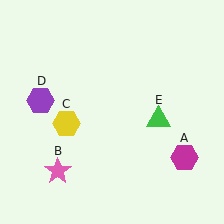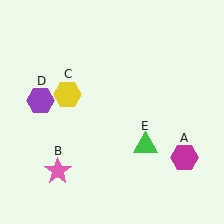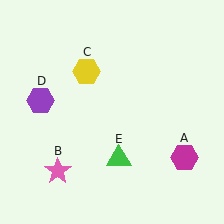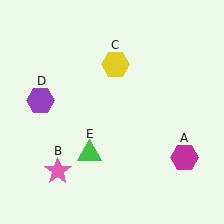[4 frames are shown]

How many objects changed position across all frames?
2 objects changed position: yellow hexagon (object C), green triangle (object E).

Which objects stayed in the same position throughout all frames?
Magenta hexagon (object A) and pink star (object B) and purple hexagon (object D) remained stationary.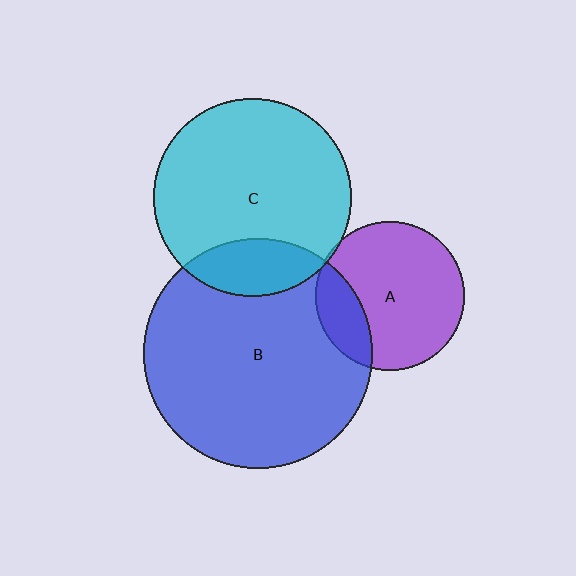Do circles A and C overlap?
Yes.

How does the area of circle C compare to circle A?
Approximately 1.8 times.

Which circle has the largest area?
Circle B (blue).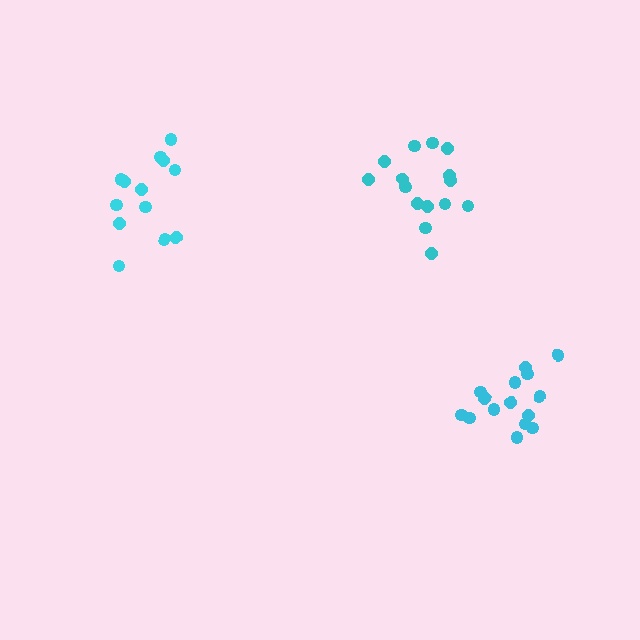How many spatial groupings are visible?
There are 3 spatial groupings.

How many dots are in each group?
Group 1: 15 dots, Group 2: 13 dots, Group 3: 15 dots (43 total).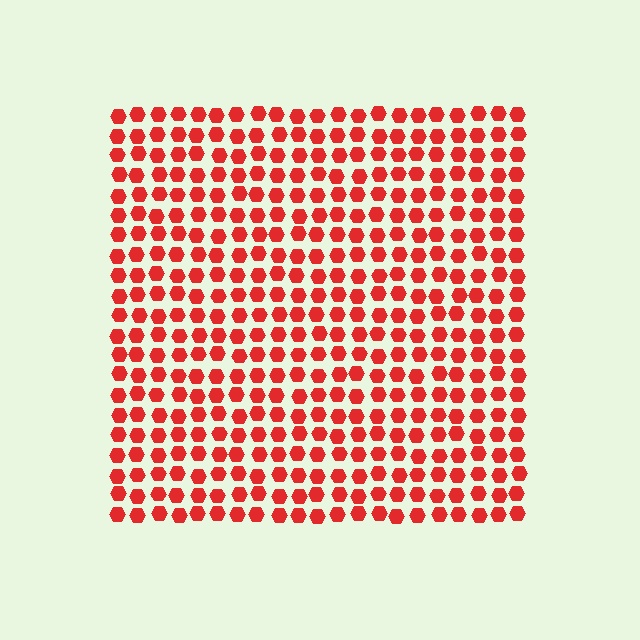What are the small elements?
The small elements are hexagons.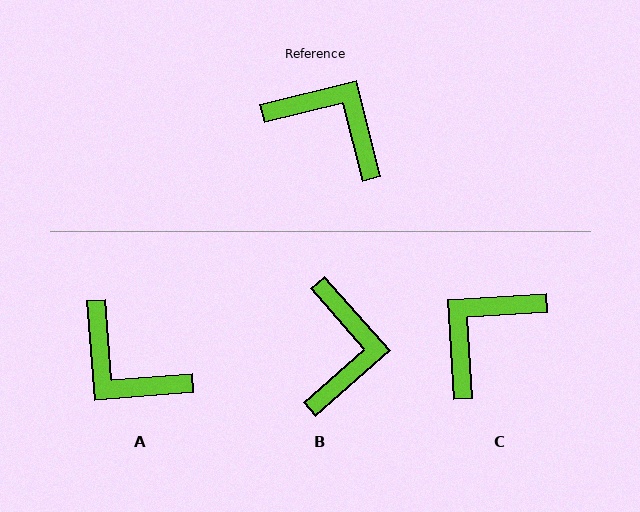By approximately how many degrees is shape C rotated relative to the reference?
Approximately 79 degrees counter-clockwise.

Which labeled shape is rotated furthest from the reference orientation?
A, about 171 degrees away.